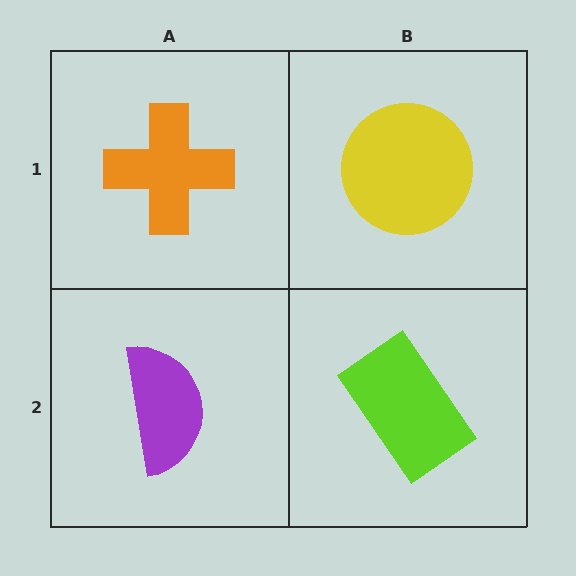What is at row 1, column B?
A yellow circle.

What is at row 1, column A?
An orange cross.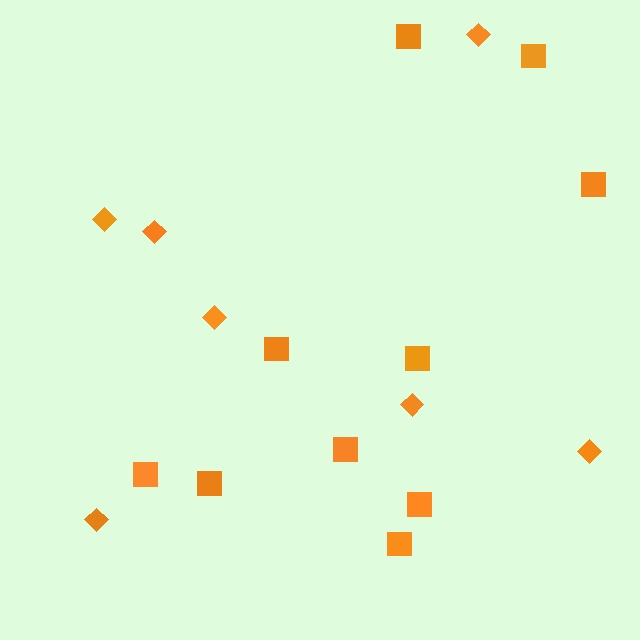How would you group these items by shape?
There are 2 groups: one group of squares (10) and one group of diamonds (7).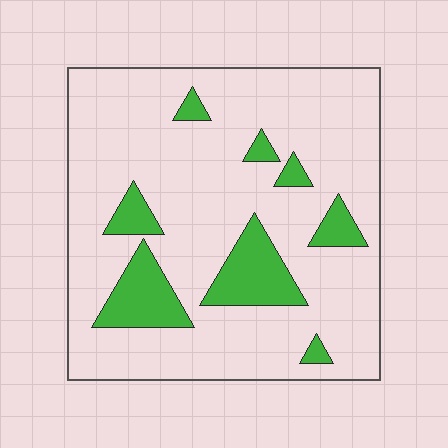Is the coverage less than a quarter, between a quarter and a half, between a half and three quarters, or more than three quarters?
Less than a quarter.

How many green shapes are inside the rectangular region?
8.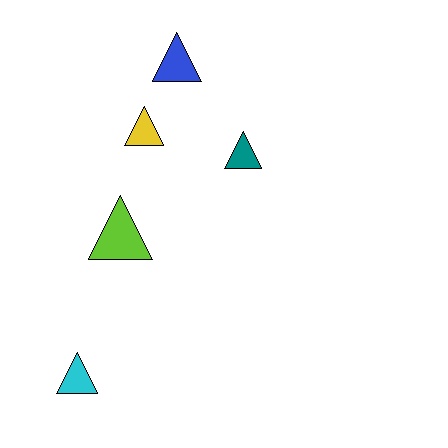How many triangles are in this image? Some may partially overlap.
There are 5 triangles.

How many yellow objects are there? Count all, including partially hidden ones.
There is 1 yellow object.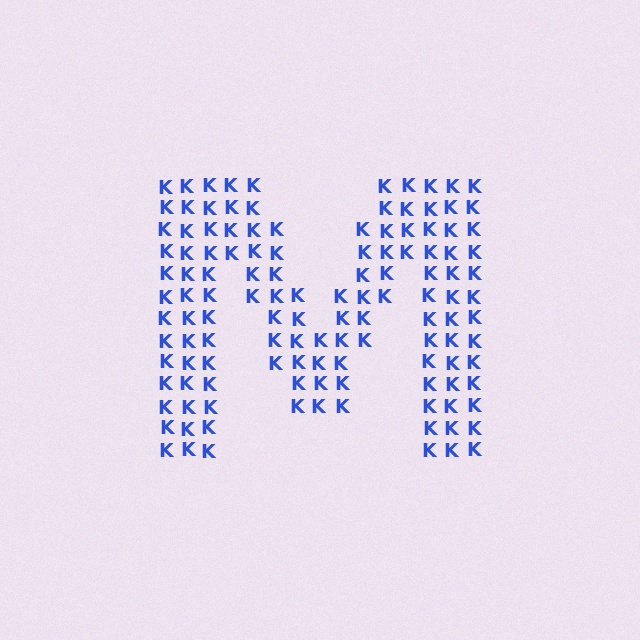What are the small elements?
The small elements are letter K's.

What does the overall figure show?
The overall figure shows the letter M.